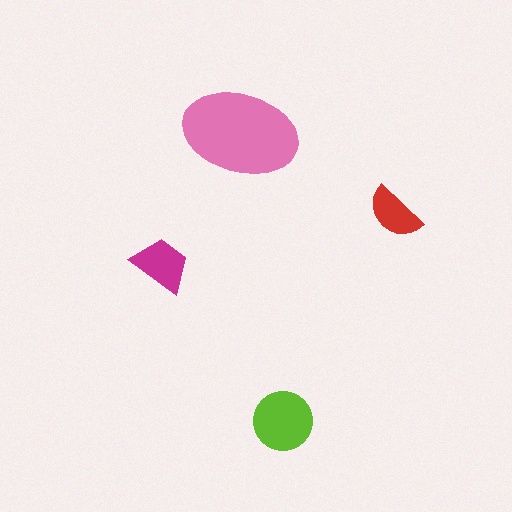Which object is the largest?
The pink ellipse.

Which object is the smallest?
The red semicircle.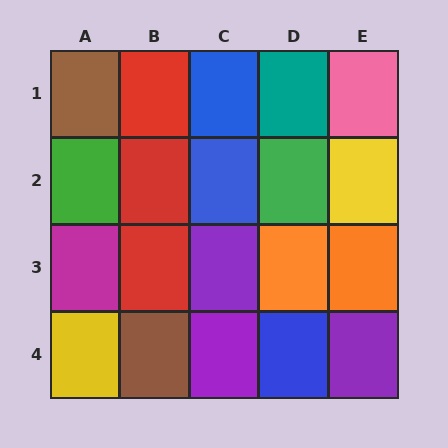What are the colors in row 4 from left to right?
Yellow, brown, purple, blue, purple.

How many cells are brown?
2 cells are brown.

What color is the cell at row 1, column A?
Brown.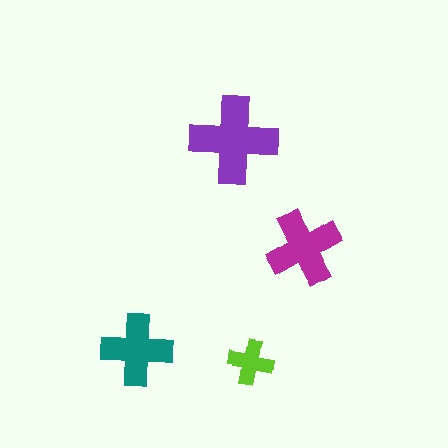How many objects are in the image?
There are 4 objects in the image.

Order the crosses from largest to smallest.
the purple one, the magenta one, the teal one, the lime one.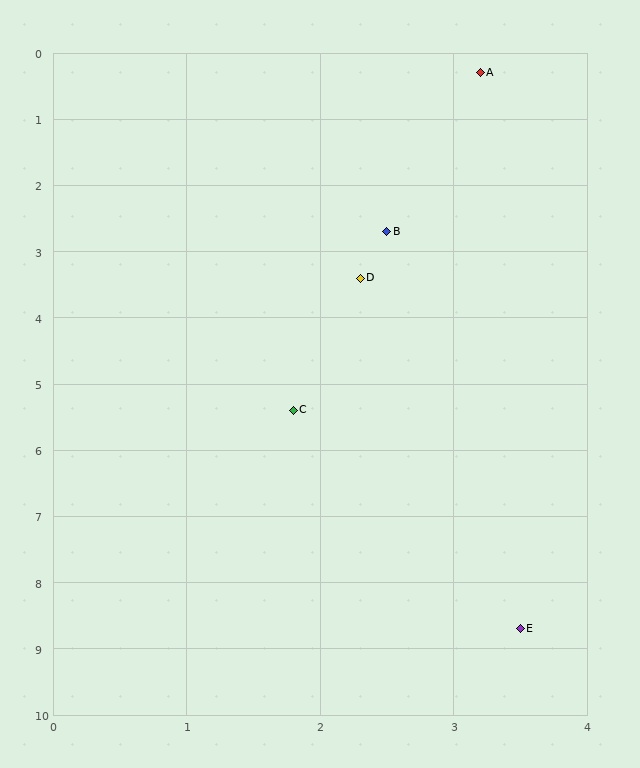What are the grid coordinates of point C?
Point C is at approximately (1.8, 5.4).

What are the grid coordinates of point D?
Point D is at approximately (2.3, 3.4).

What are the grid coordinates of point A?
Point A is at approximately (3.2, 0.3).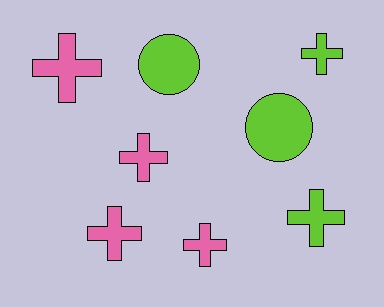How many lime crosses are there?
There are 2 lime crosses.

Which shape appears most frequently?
Cross, with 6 objects.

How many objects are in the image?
There are 8 objects.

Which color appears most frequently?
Lime, with 4 objects.